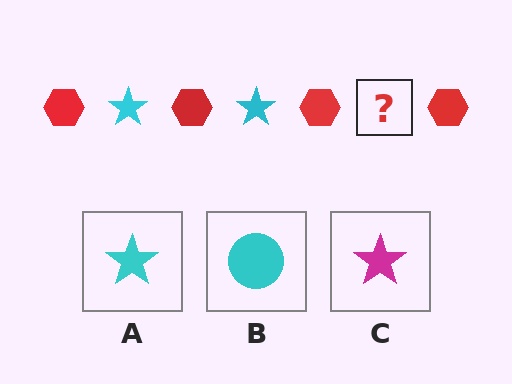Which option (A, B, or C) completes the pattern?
A.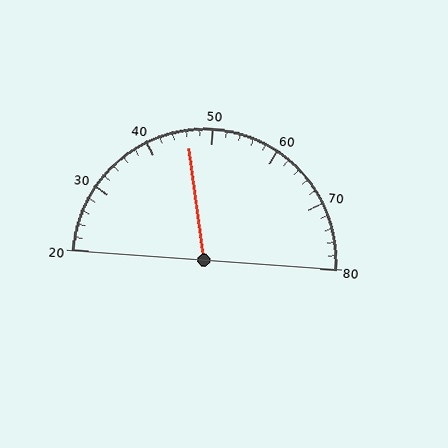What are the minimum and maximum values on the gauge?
The gauge ranges from 20 to 80.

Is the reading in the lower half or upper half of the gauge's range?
The reading is in the lower half of the range (20 to 80).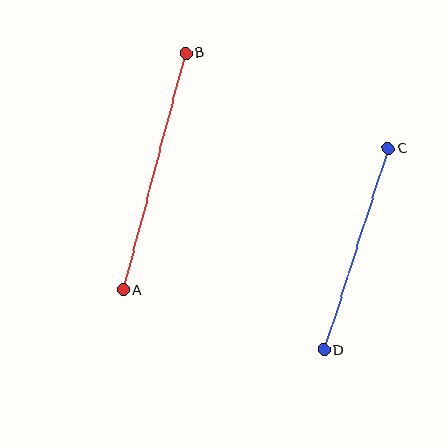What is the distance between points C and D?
The distance is approximately 211 pixels.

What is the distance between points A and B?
The distance is approximately 245 pixels.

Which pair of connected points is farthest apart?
Points A and B are farthest apart.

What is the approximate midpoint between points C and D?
The midpoint is at approximately (356, 249) pixels.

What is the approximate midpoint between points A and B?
The midpoint is at approximately (155, 171) pixels.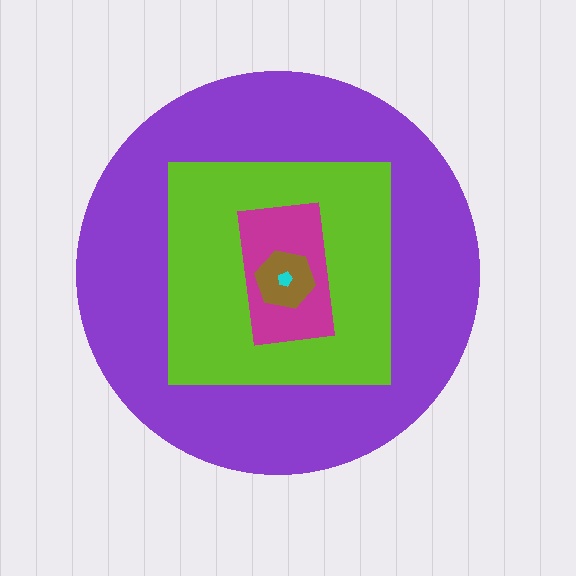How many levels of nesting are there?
5.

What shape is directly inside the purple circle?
The lime square.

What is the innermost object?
The cyan pentagon.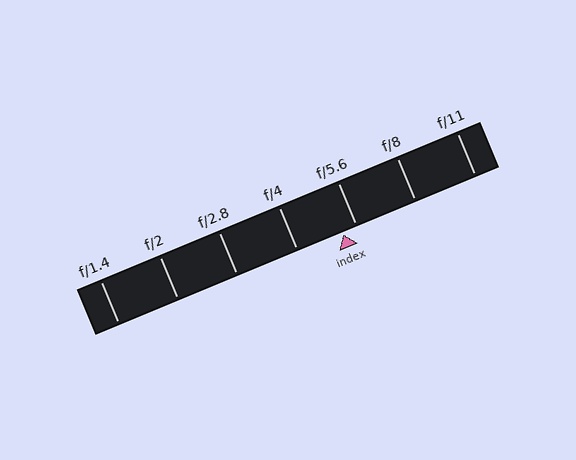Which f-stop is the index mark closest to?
The index mark is closest to f/5.6.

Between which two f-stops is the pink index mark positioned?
The index mark is between f/4 and f/5.6.